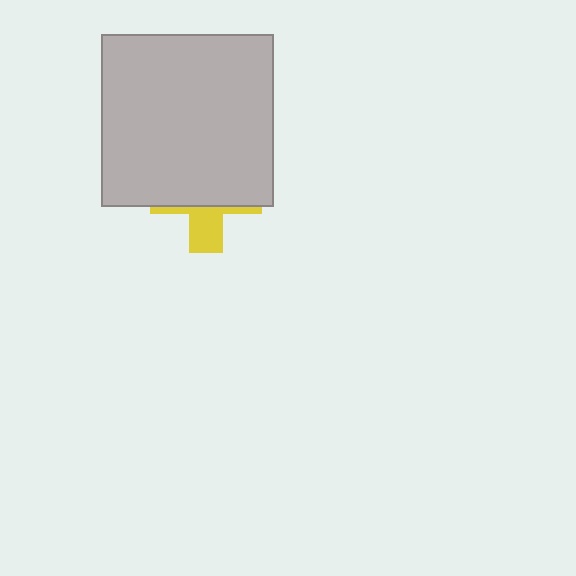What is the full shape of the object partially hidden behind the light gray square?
The partially hidden object is a yellow cross.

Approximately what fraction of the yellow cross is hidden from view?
Roughly 69% of the yellow cross is hidden behind the light gray square.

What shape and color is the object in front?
The object in front is a light gray square.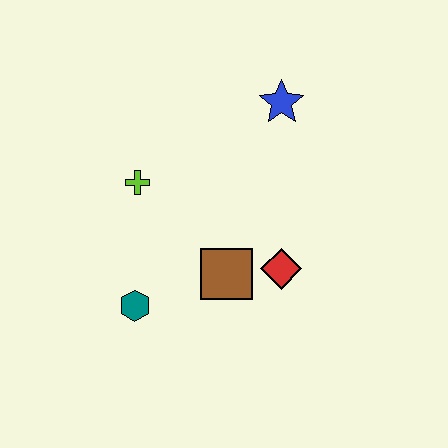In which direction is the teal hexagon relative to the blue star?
The teal hexagon is below the blue star.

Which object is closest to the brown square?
The red diamond is closest to the brown square.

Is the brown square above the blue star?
No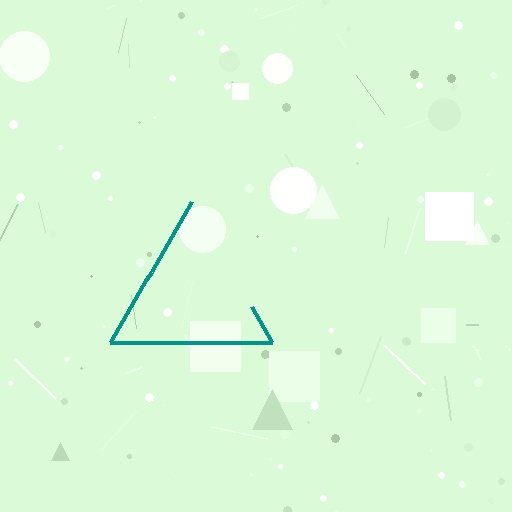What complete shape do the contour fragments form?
The contour fragments form a triangle.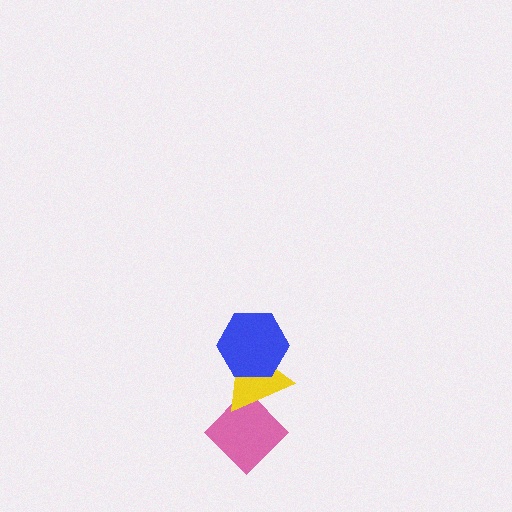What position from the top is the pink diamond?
The pink diamond is 3rd from the top.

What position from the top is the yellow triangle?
The yellow triangle is 2nd from the top.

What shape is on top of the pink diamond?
The yellow triangle is on top of the pink diamond.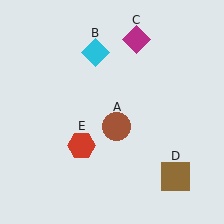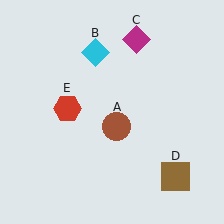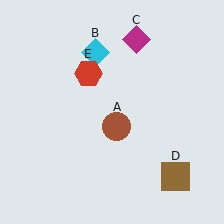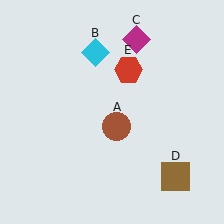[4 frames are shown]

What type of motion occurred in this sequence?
The red hexagon (object E) rotated clockwise around the center of the scene.